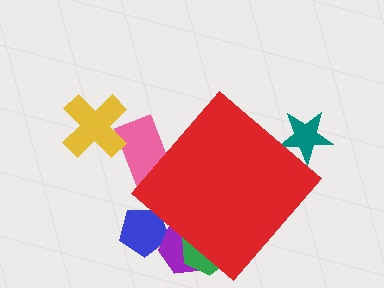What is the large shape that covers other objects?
A red diamond.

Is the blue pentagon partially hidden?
Yes, the blue pentagon is partially hidden behind the red diamond.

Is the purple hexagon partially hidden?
Yes, the purple hexagon is partially hidden behind the red diamond.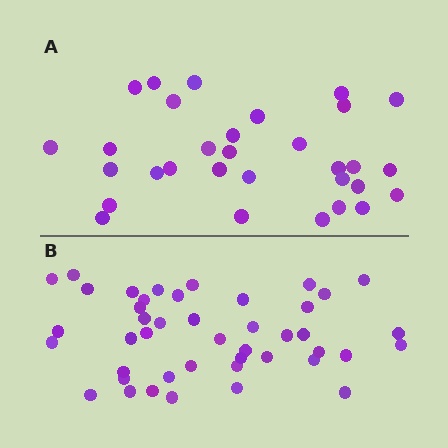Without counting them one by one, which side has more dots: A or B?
Region B (the bottom region) has more dots.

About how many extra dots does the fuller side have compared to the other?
Region B has approximately 15 more dots than region A.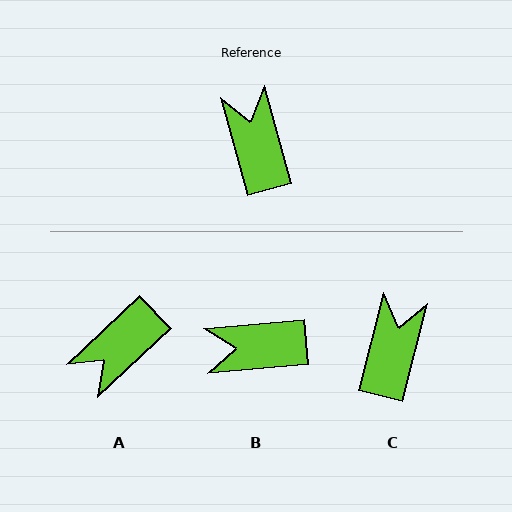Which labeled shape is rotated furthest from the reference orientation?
A, about 118 degrees away.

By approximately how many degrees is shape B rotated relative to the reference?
Approximately 80 degrees counter-clockwise.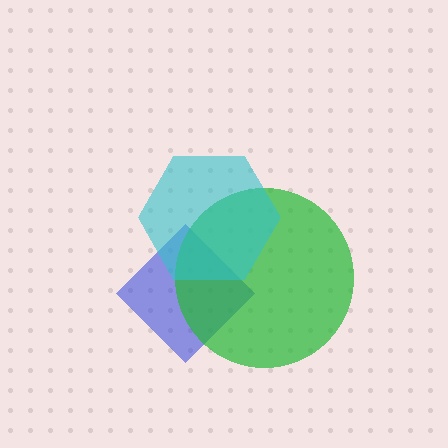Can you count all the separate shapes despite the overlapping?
Yes, there are 3 separate shapes.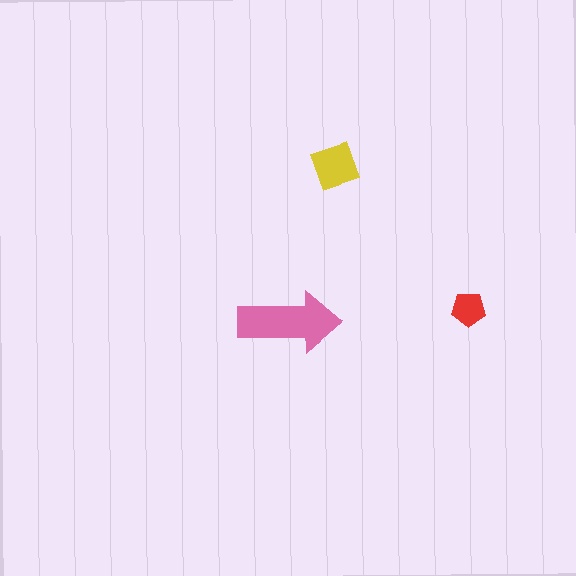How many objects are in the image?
There are 3 objects in the image.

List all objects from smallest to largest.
The red pentagon, the yellow diamond, the pink arrow.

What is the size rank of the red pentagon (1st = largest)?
3rd.